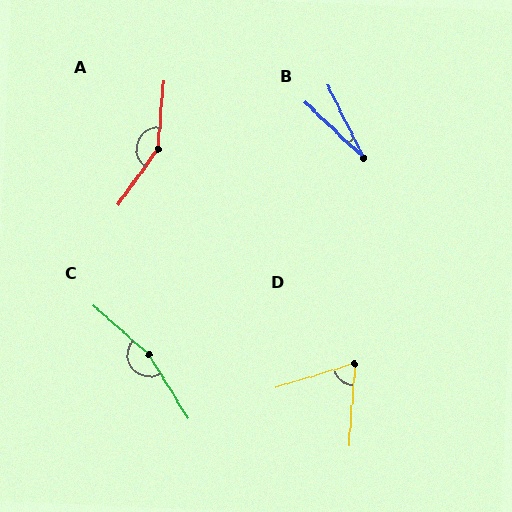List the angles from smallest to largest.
B (20°), D (69°), A (149°), C (163°).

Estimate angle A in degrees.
Approximately 149 degrees.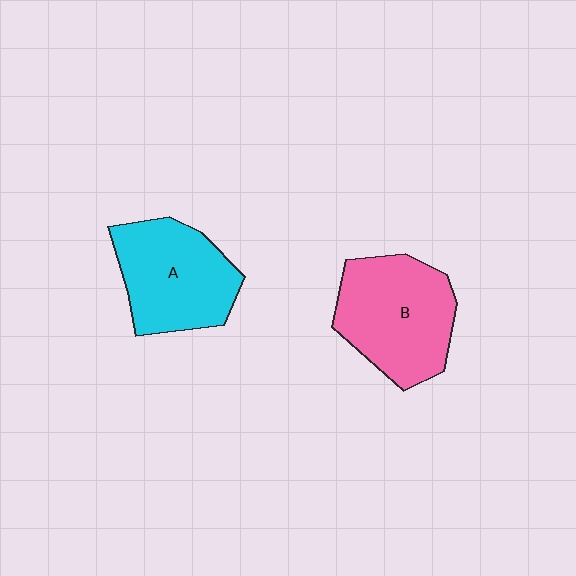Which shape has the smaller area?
Shape A (cyan).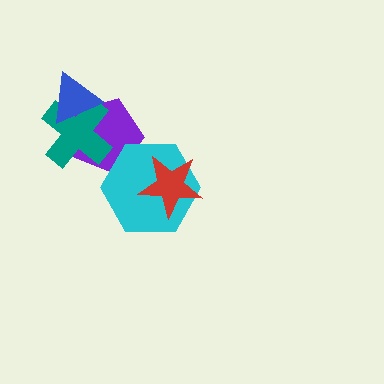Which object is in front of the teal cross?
The blue triangle is in front of the teal cross.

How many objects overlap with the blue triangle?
2 objects overlap with the blue triangle.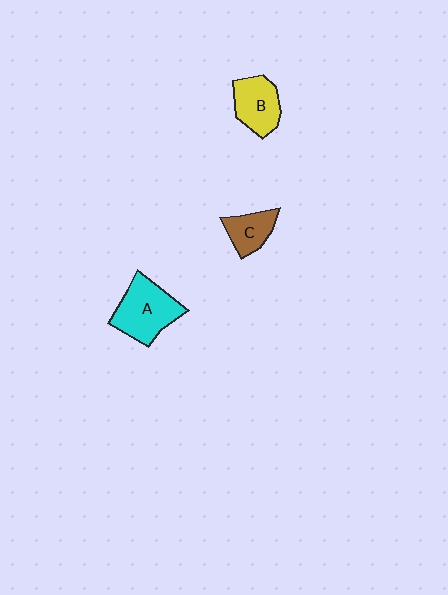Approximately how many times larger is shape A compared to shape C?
Approximately 1.8 times.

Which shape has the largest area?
Shape A (cyan).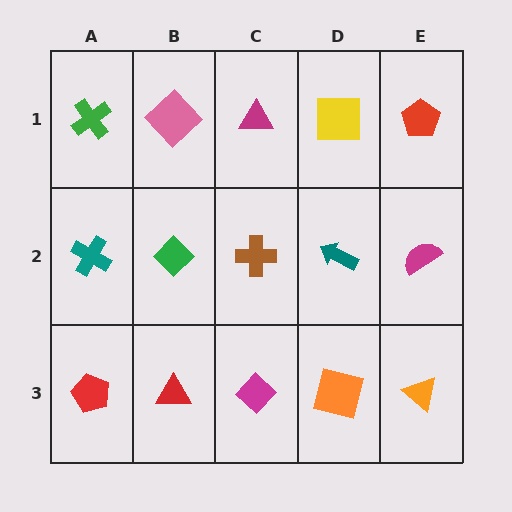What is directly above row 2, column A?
A green cross.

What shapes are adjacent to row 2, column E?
A red pentagon (row 1, column E), an orange triangle (row 3, column E), a teal arrow (row 2, column D).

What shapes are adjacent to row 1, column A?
A teal cross (row 2, column A), a pink diamond (row 1, column B).